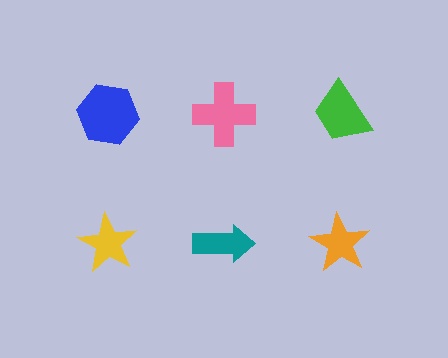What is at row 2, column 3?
An orange star.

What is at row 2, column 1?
A yellow star.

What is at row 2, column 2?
A teal arrow.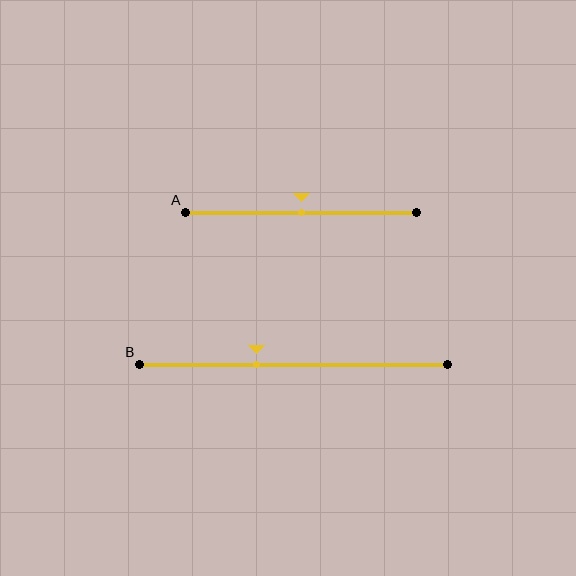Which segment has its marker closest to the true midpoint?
Segment A has its marker closest to the true midpoint.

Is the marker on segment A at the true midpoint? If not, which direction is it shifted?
Yes, the marker on segment A is at the true midpoint.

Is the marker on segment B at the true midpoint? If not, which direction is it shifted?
No, the marker on segment B is shifted to the left by about 12% of the segment length.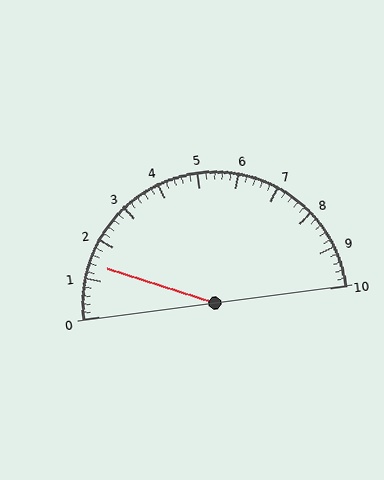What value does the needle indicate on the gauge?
The needle indicates approximately 1.4.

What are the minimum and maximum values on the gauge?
The gauge ranges from 0 to 10.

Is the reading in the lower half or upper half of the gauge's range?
The reading is in the lower half of the range (0 to 10).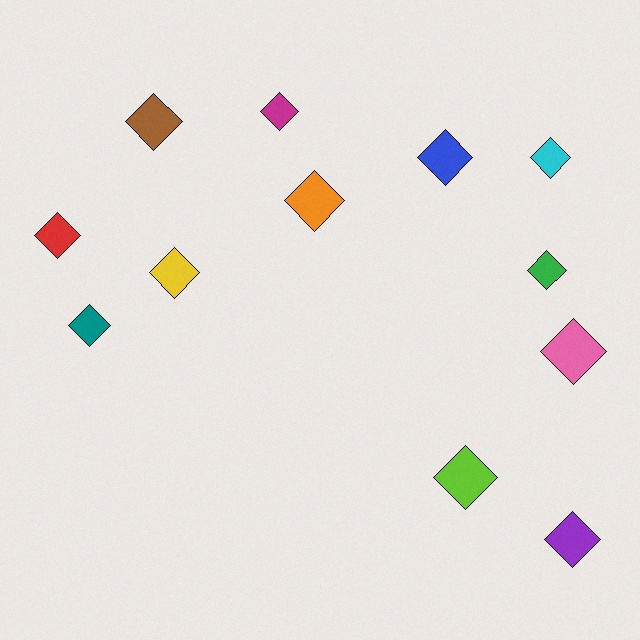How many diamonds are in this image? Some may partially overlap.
There are 12 diamonds.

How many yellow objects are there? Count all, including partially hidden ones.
There is 1 yellow object.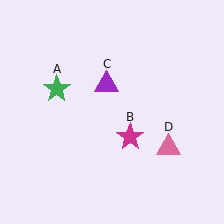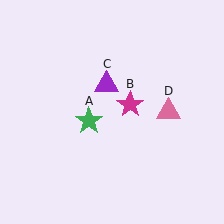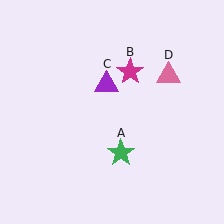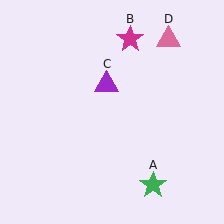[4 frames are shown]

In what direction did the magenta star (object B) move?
The magenta star (object B) moved up.